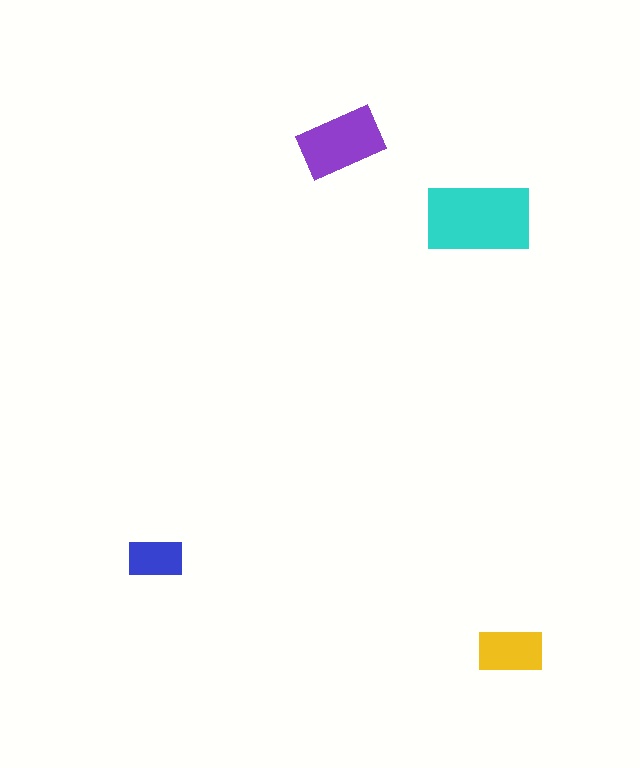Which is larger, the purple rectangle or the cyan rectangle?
The cyan one.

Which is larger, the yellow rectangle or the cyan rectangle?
The cyan one.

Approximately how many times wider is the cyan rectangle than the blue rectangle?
About 2 times wider.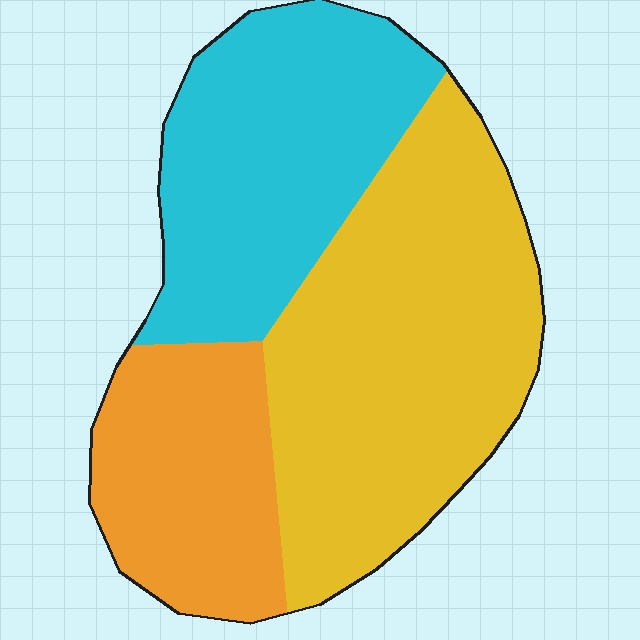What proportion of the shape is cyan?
Cyan takes up about one third (1/3) of the shape.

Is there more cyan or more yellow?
Yellow.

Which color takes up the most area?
Yellow, at roughly 45%.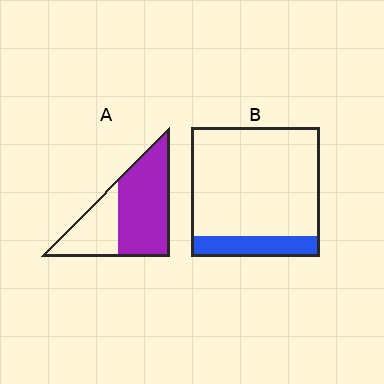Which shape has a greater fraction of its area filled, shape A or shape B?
Shape A.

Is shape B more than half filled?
No.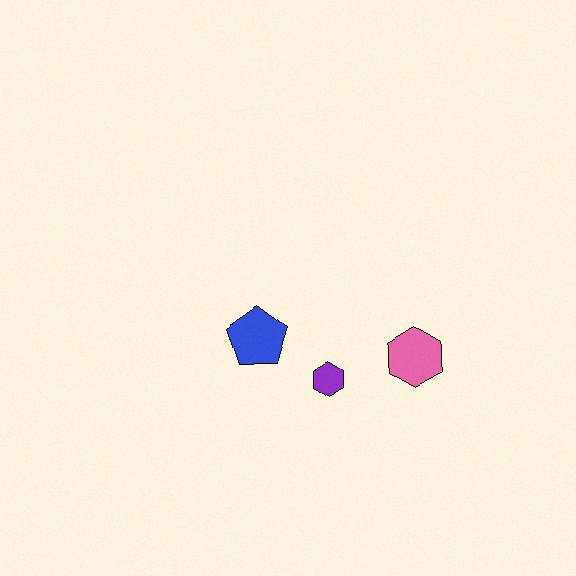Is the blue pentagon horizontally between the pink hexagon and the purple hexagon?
No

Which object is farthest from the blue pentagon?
The pink hexagon is farthest from the blue pentagon.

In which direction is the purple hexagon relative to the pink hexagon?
The purple hexagon is to the left of the pink hexagon.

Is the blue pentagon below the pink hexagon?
No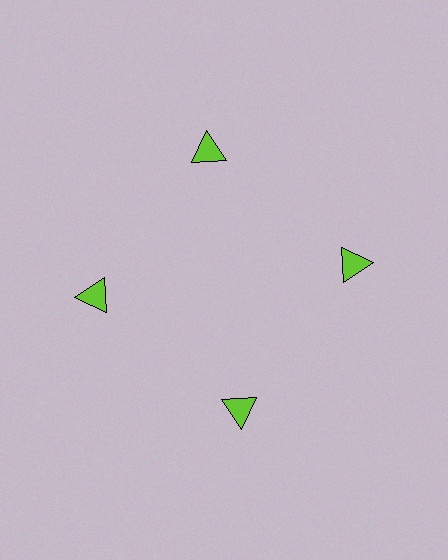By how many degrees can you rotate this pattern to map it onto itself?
The pattern maps onto itself every 90 degrees of rotation.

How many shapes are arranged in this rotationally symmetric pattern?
There are 4 shapes, arranged in 4 groups of 1.